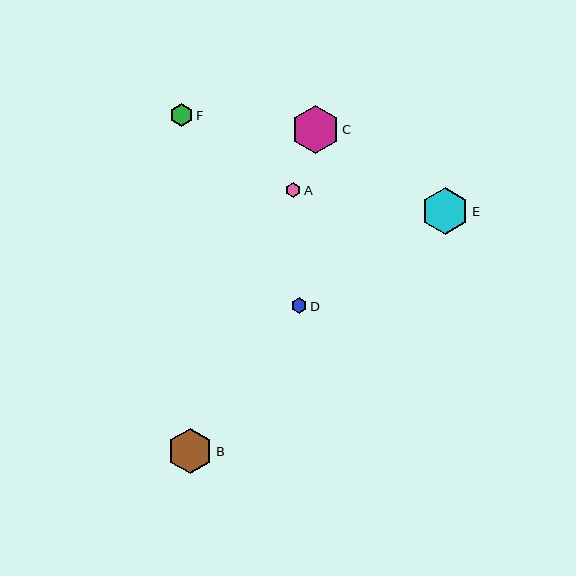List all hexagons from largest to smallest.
From largest to smallest: C, E, B, F, A, D.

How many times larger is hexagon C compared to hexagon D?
Hexagon C is approximately 3.2 times the size of hexagon D.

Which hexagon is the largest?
Hexagon C is the largest with a size of approximately 48 pixels.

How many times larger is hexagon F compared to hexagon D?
Hexagon F is approximately 1.5 times the size of hexagon D.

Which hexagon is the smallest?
Hexagon D is the smallest with a size of approximately 15 pixels.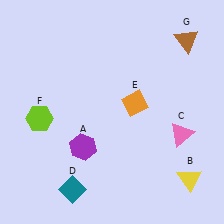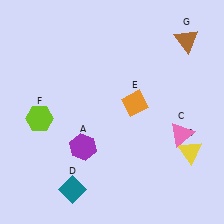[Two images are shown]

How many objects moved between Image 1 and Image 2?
1 object moved between the two images.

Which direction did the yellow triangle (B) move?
The yellow triangle (B) moved up.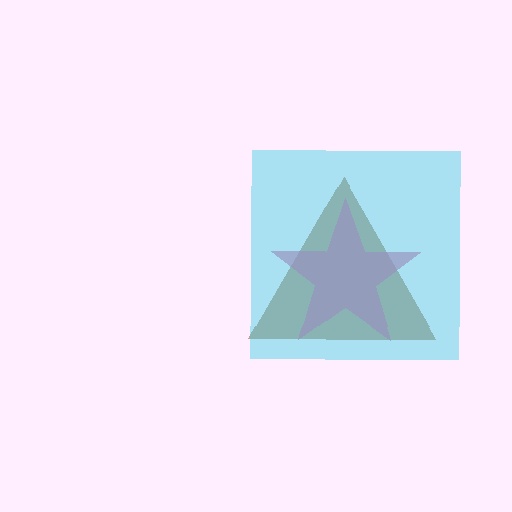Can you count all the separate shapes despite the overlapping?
Yes, there are 3 separate shapes.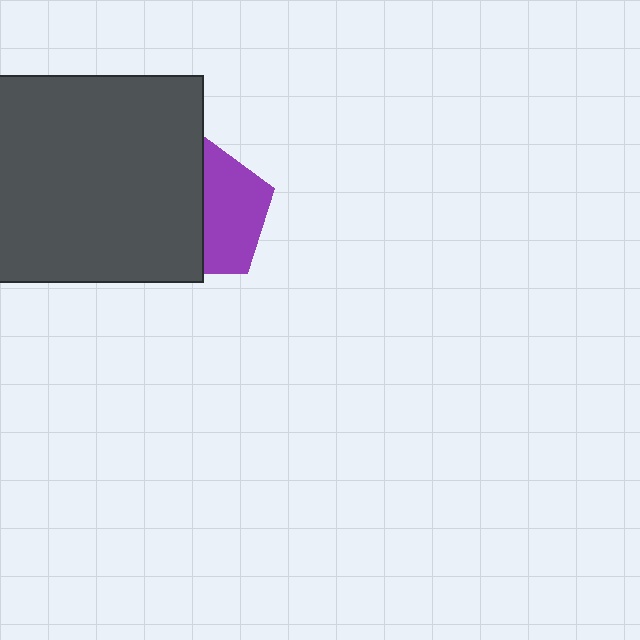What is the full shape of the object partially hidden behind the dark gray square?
The partially hidden object is a purple pentagon.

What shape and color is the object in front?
The object in front is a dark gray square.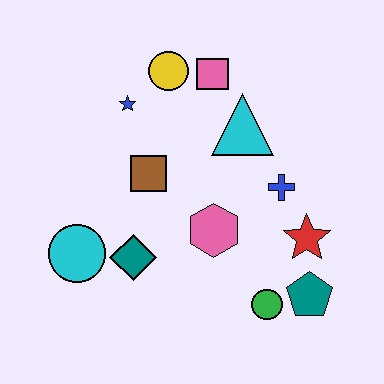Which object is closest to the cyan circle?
The teal diamond is closest to the cyan circle.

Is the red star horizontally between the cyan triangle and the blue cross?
No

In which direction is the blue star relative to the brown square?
The blue star is above the brown square.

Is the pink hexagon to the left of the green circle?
Yes